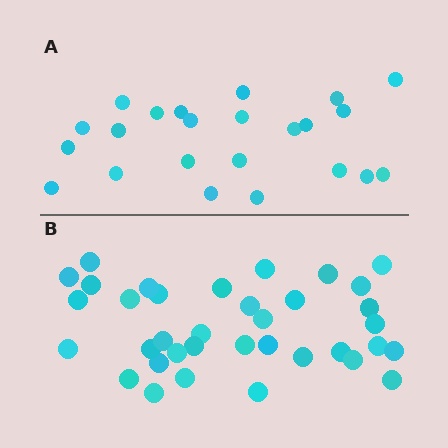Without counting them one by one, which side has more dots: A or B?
Region B (the bottom region) has more dots.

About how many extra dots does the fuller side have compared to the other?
Region B has approximately 15 more dots than region A.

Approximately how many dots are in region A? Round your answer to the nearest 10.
About 20 dots. (The exact count is 23, which rounds to 20.)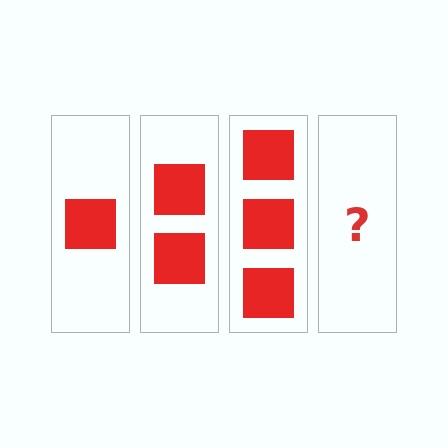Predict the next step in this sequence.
The next step is 4 squares.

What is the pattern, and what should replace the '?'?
The pattern is that each step adds one more square. The '?' should be 4 squares.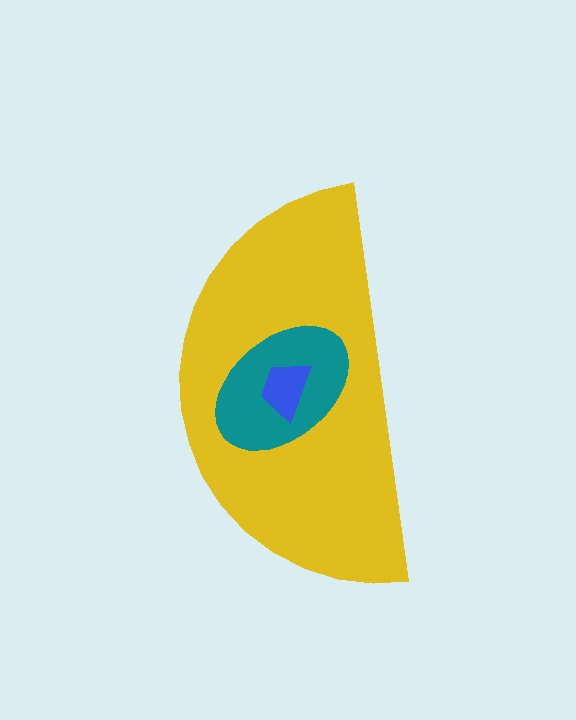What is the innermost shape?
The blue trapezoid.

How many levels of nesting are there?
3.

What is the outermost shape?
The yellow semicircle.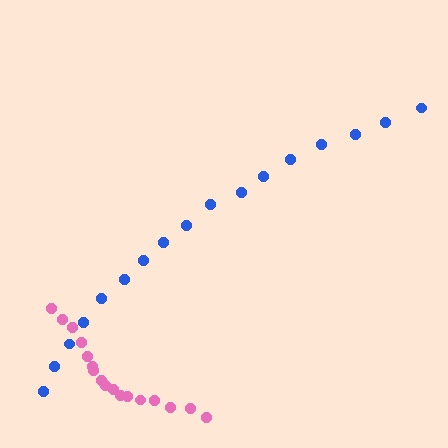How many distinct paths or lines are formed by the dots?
There are 2 distinct paths.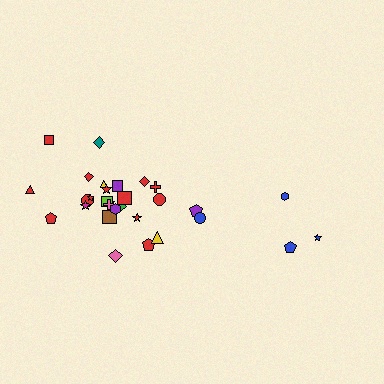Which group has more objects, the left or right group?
The left group.